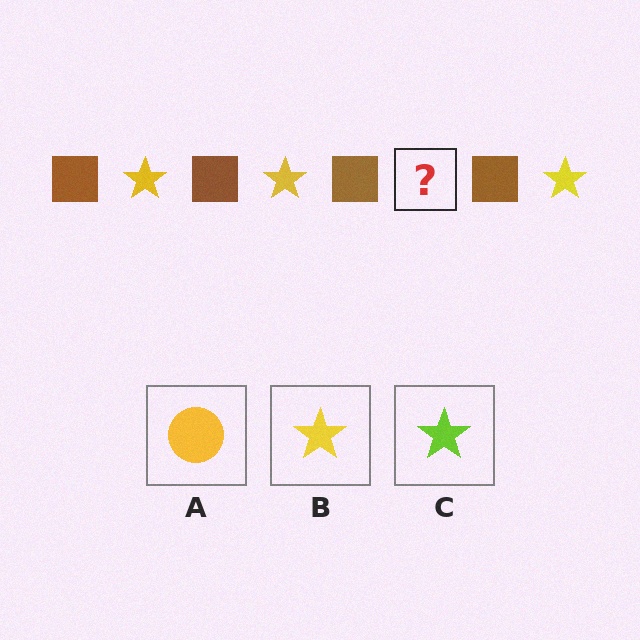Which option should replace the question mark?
Option B.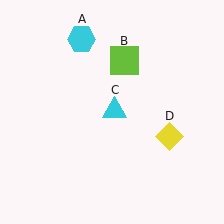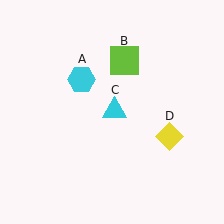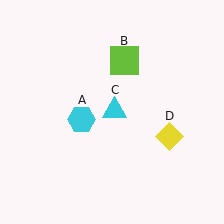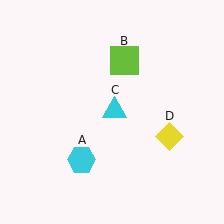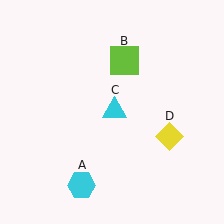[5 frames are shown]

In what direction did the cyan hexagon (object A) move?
The cyan hexagon (object A) moved down.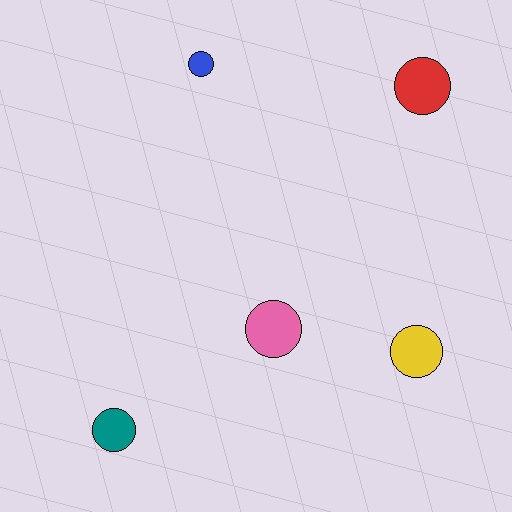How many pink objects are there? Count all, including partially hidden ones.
There is 1 pink object.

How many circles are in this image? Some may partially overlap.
There are 5 circles.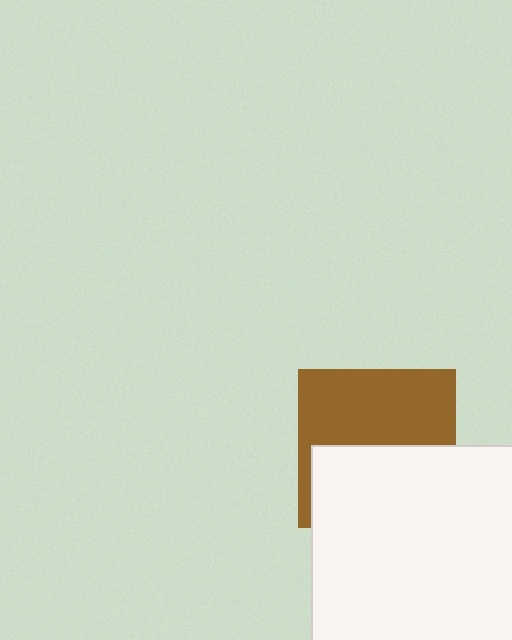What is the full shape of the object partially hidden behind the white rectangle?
The partially hidden object is a brown square.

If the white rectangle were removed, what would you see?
You would see the complete brown square.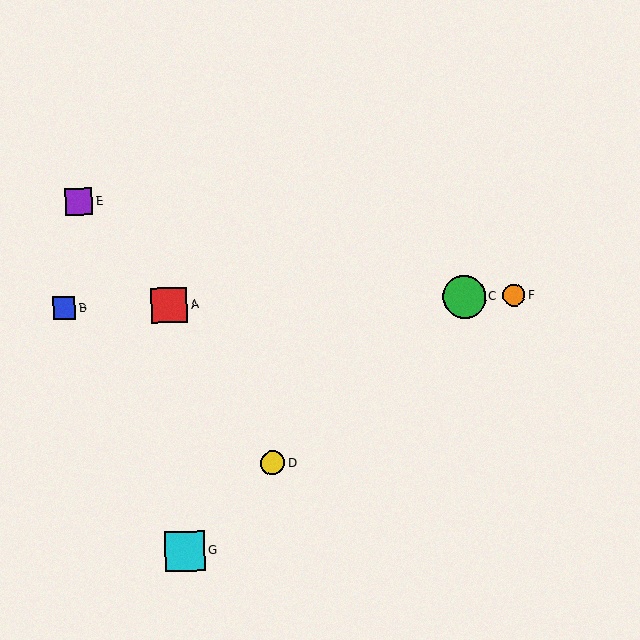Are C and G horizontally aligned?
No, C is at y≈297 and G is at y≈551.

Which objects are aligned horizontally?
Objects A, B, C, F are aligned horizontally.